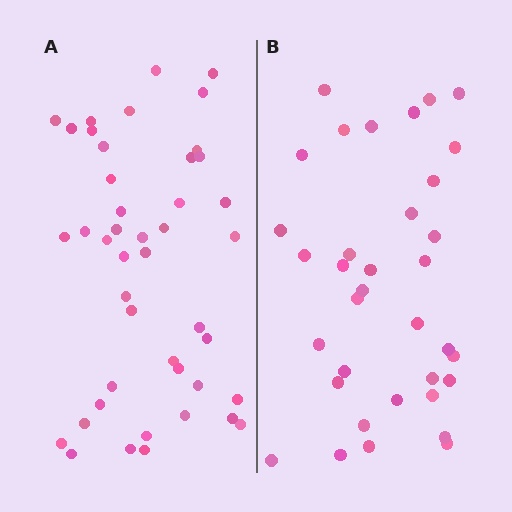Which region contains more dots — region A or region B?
Region A (the left region) has more dots.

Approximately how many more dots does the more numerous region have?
Region A has roughly 8 or so more dots than region B.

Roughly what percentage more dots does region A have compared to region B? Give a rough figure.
About 25% more.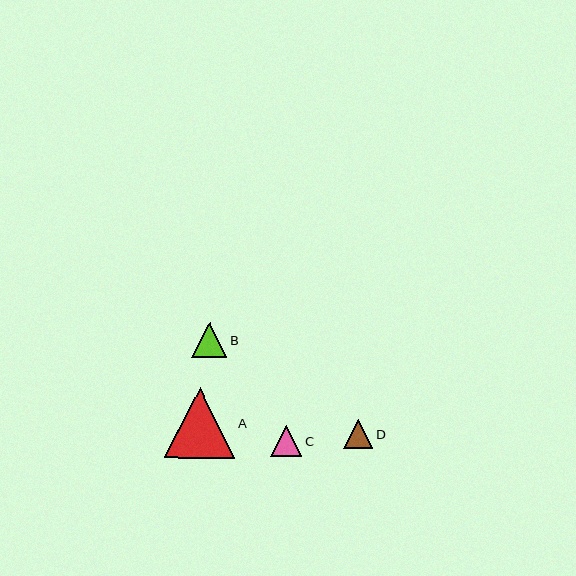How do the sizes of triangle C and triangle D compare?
Triangle C and triangle D are approximately the same size.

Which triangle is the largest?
Triangle A is the largest with a size of approximately 71 pixels.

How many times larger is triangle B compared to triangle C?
Triangle B is approximately 1.1 times the size of triangle C.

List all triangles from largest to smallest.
From largest to smallest: A, B, C, D.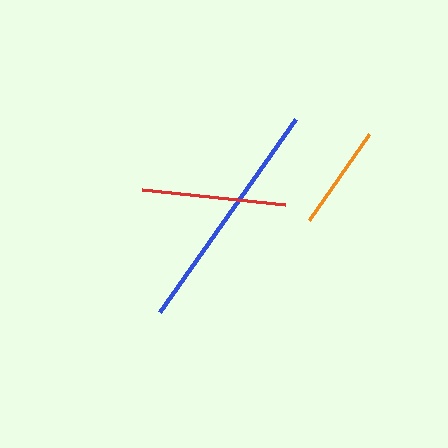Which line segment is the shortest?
The orange line is the shortest at approximately 105 pixels.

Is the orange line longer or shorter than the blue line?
The blue line is longer than the orange line.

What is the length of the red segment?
The red segment is approximately 144 pixels long.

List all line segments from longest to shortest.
From longest to shortest: blue, red, orange.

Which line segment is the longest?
The blue line is the longest at approximately 237 pixels.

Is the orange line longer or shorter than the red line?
The red line is longer than the orange line.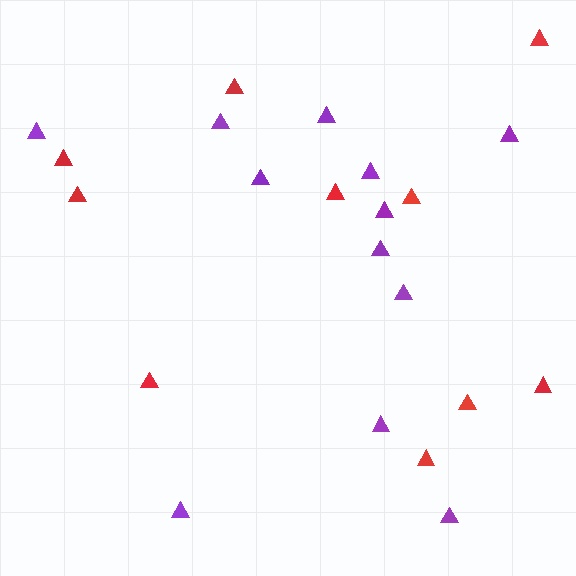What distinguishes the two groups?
There are 2 groups: one group of red triangles (10) and one group of purple triangles (12).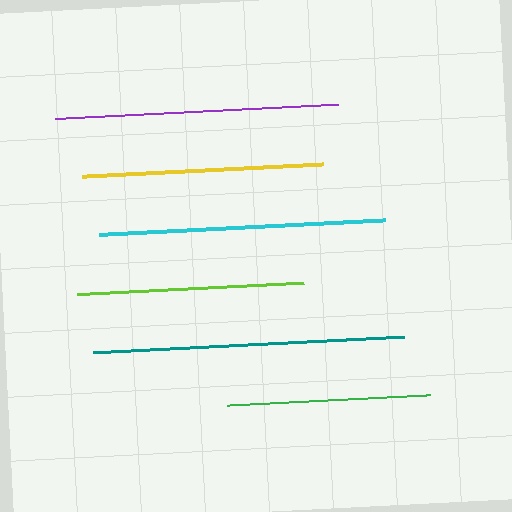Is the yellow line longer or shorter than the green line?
The yellow line is longer than the green line.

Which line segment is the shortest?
The green line is the shortest at approximately 204 pixels.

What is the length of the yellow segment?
The yellow segment is approximately 243 pixels long.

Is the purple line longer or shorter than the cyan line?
The cyan line is longer than the purple line.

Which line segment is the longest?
The teal line is the longest at approximately 312 pixels.